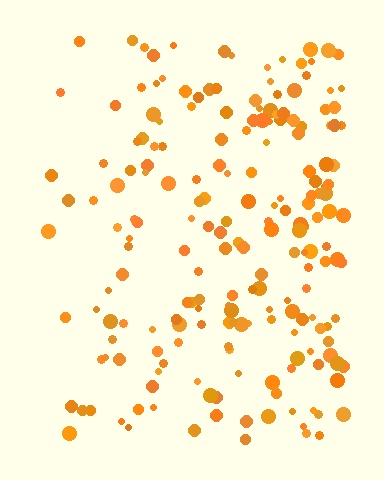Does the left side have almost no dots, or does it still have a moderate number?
Still a moderate number, just noticeably fewer than the right.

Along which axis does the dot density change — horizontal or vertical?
Horizontal.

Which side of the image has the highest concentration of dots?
The right.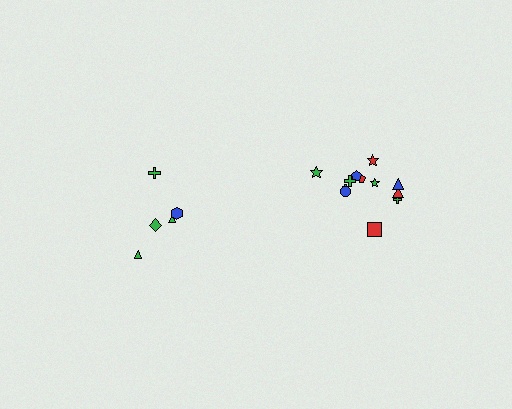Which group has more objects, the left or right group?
The right group.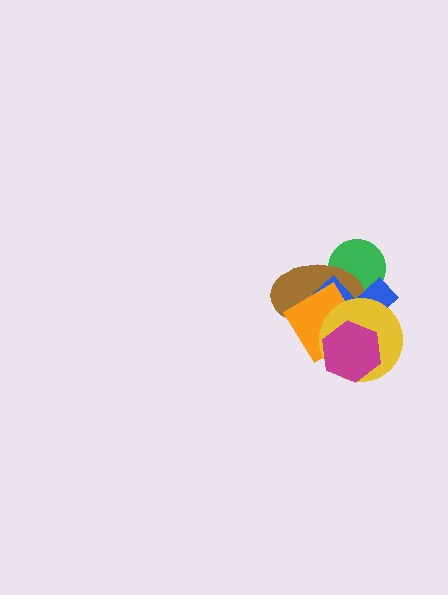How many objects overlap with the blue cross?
5 objects overlap with the blue cross.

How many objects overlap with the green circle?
2 objects overlap with the green circle.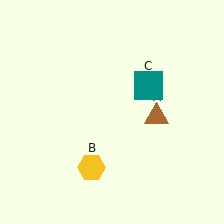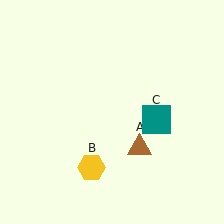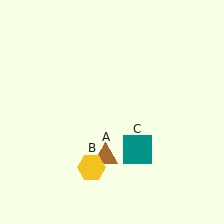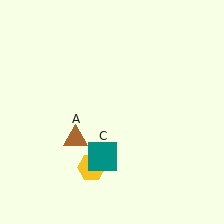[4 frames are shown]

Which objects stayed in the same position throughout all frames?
Yellow hexagon (object B) remained stationary.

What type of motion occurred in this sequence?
The brown triangle (object A), teal square (object C) rotated clockwise around the center of the scene.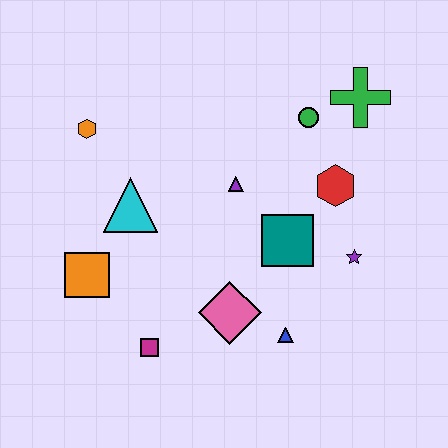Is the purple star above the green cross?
No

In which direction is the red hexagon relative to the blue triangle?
The red hexagon is above the blue triangle.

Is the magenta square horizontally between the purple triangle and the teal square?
No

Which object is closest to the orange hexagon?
The cyan triangle is closest to the orange hexagon.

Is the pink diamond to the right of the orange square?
Yes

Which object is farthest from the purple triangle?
The magenta square is farthest from the purple triangle.